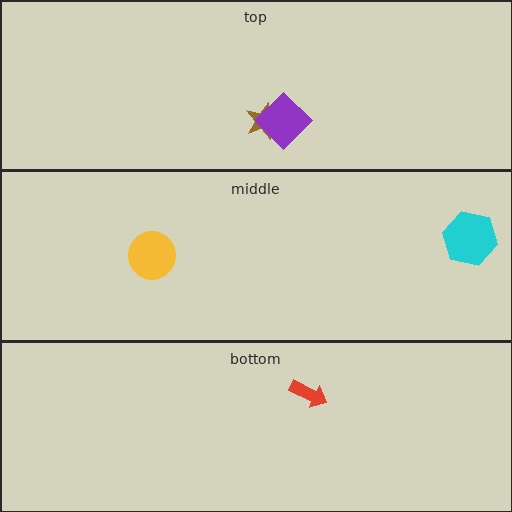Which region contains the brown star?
The top region.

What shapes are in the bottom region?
The red arrow.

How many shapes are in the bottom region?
1.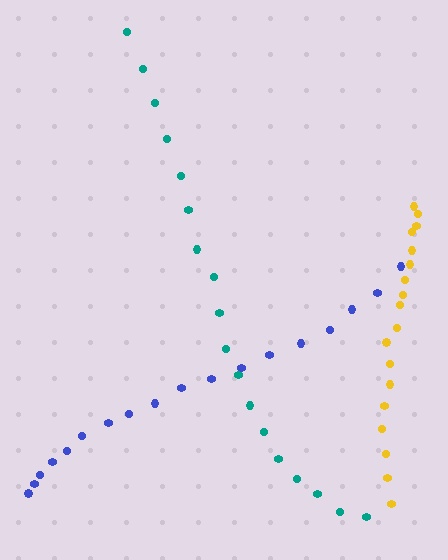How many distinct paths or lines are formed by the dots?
There are 3 distinct paths.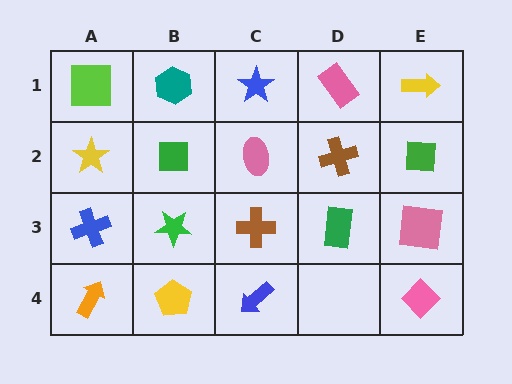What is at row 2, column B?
A green square.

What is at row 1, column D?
A pink rectangle.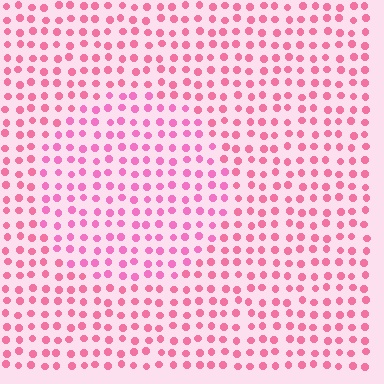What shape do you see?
I see a circle.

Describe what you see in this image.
The image is filled with small pink elements in a uniform arrangement. A circle-shaped region is visible where the elements are tinted to a slightly different hue, forming a subtle color boundary.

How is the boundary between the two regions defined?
The boundary is defined purely by a slight shift in hue (about 18 degrees). Spacing, size, and orientation are identical on both sides.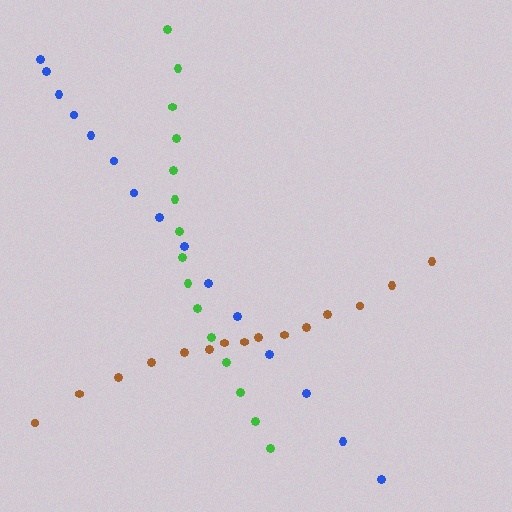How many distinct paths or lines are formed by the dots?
There are 3 distinct paths.